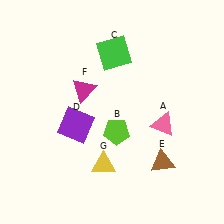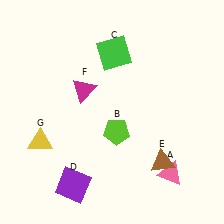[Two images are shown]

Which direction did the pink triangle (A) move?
The pink triangle (A) moved down.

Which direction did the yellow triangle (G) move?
The yellow triangle (G) moved left.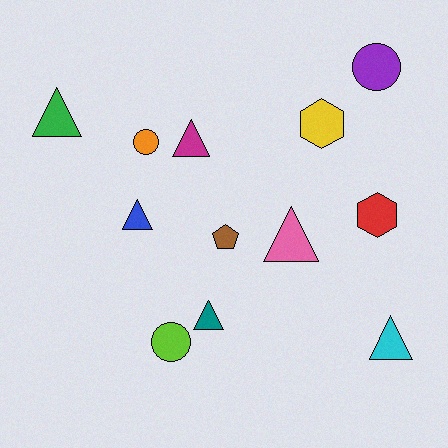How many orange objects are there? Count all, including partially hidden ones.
There is 1 orange object.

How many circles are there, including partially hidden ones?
There are 3 circles.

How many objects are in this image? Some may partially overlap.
There are 12 objects.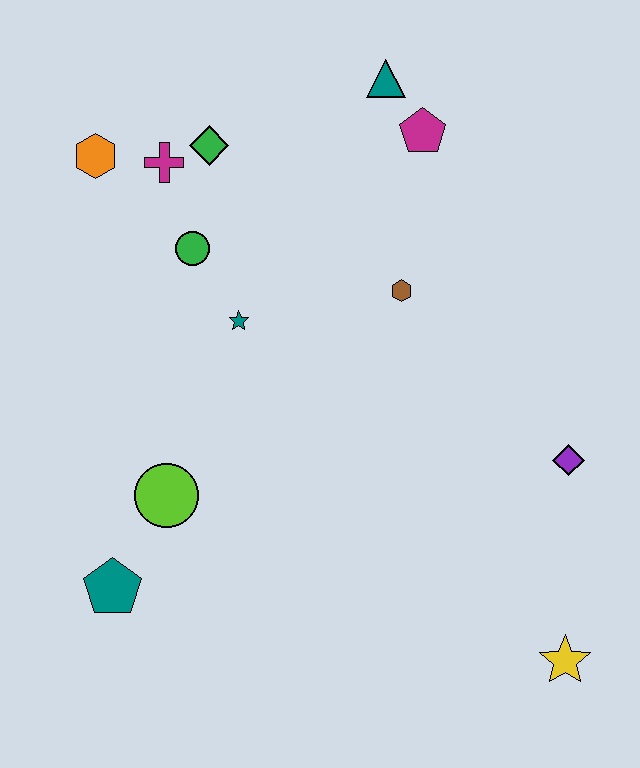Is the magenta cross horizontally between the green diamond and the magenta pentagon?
No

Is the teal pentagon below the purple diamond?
Yes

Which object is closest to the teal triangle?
The magenta pentagon is closest to the teal triangle.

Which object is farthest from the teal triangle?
The yellow star is farthest from the teal triangle.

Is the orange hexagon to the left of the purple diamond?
Yes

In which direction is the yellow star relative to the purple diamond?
The yellow star is below the purple diamond.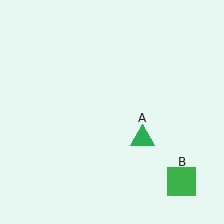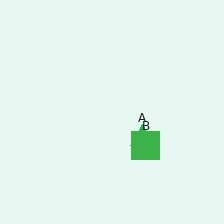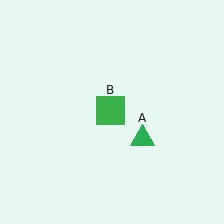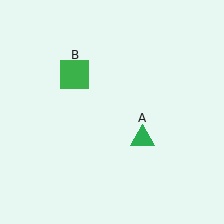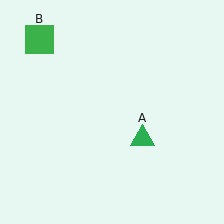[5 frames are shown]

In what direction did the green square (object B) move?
The green square (object B) moved up and to the left.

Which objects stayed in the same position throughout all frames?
Green triangle (object A) remained stationary.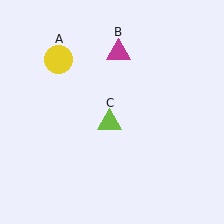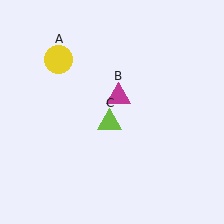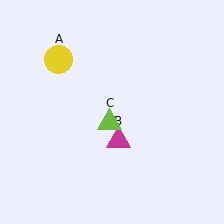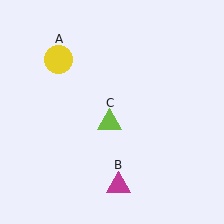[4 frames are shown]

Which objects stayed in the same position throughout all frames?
Yellow circle (object A) and lime triangle (object C) remained stationary.